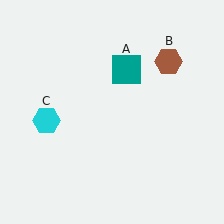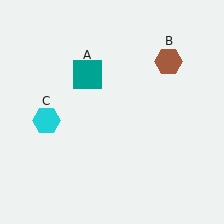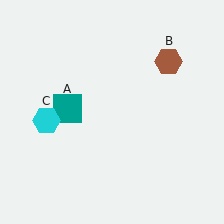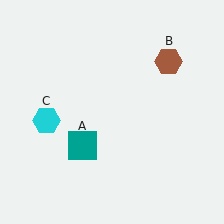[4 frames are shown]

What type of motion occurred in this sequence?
The teal square (object A) rotated counterclockwise around the center of the scene.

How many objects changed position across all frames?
1 object changed position: teal square (object A).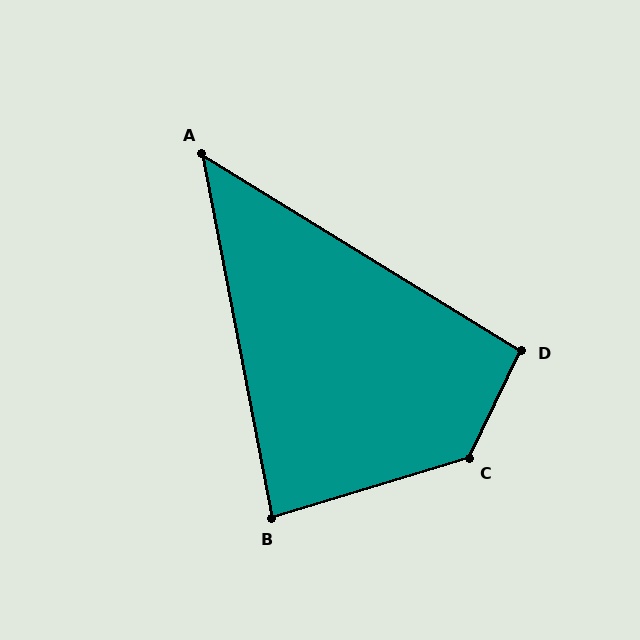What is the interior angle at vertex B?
Approximately 84 degrees (acute).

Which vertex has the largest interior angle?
C, at approximately 132 degrees.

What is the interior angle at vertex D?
Approximately 96 degrees (obtuse).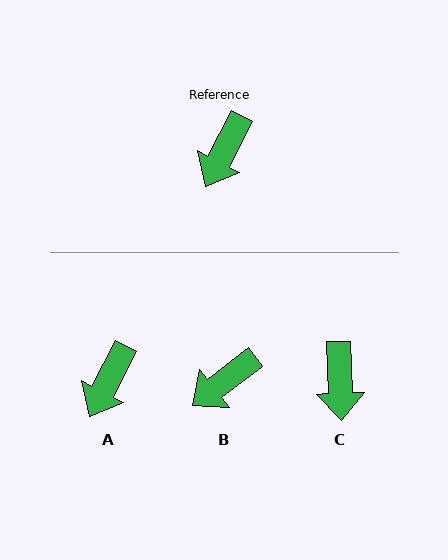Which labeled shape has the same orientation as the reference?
A.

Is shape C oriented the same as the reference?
No, it is off by about 30 degrees.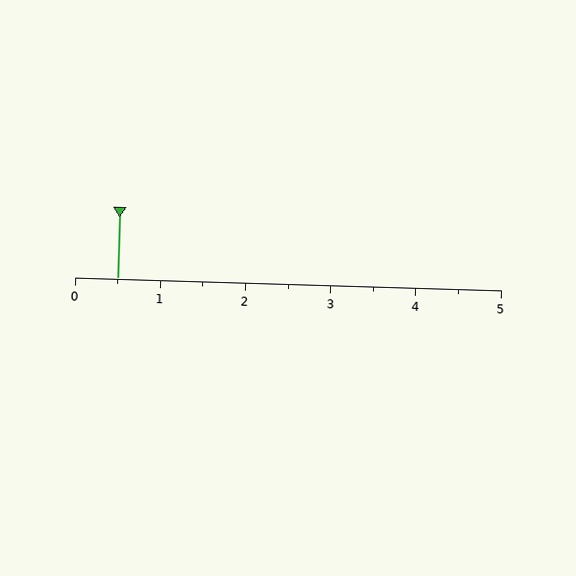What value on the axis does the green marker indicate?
The marker indicates approximately 0.5.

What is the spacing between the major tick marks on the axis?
The major ticks are spaced 1 apart.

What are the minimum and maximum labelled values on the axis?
The axis runs from 0 to 5.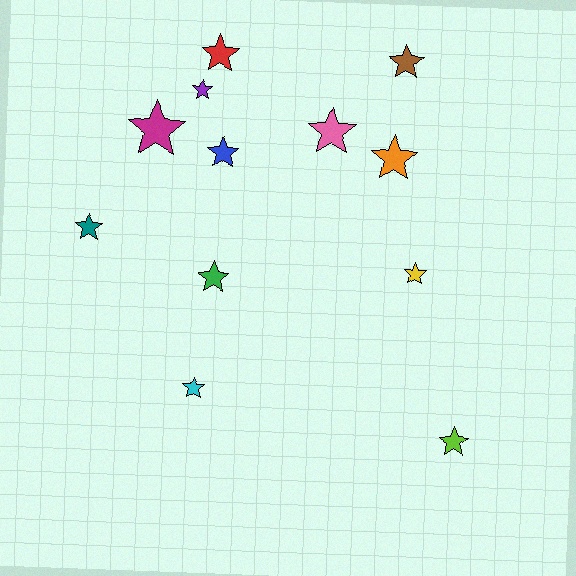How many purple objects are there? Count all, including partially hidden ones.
There is 1 purple object.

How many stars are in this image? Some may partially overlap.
There are 12 stars.